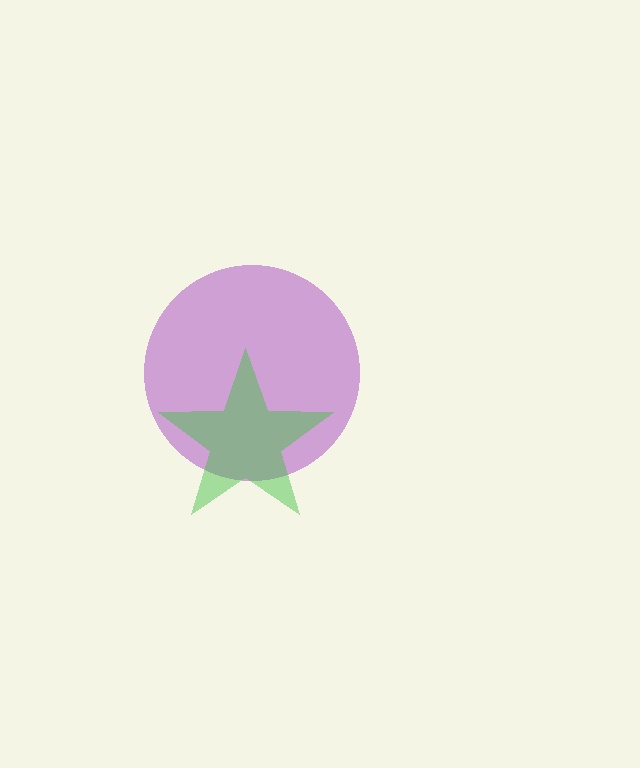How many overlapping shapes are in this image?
There are 2 overlapping shapes in the image.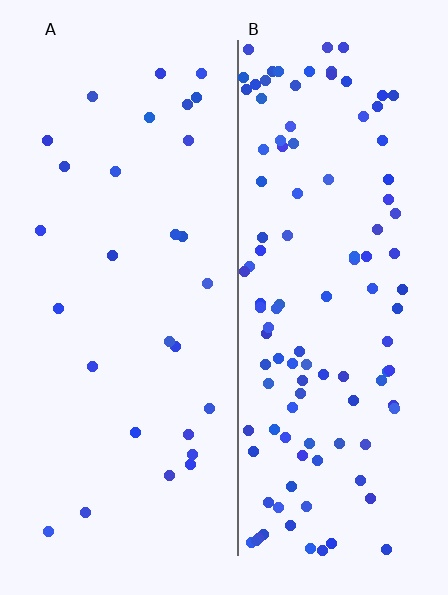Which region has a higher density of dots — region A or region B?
B (the right).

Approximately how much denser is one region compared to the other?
Approximately 4.1× — region B over region A.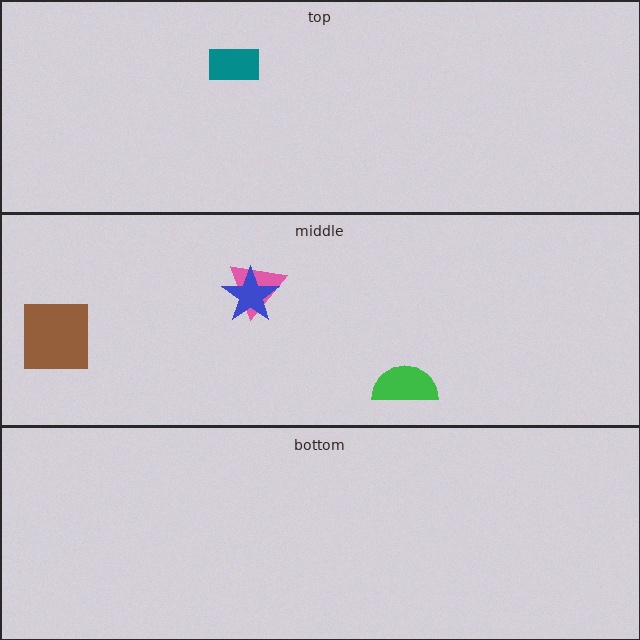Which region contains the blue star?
The middle region.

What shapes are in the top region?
The teal rectangle.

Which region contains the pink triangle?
The middle region.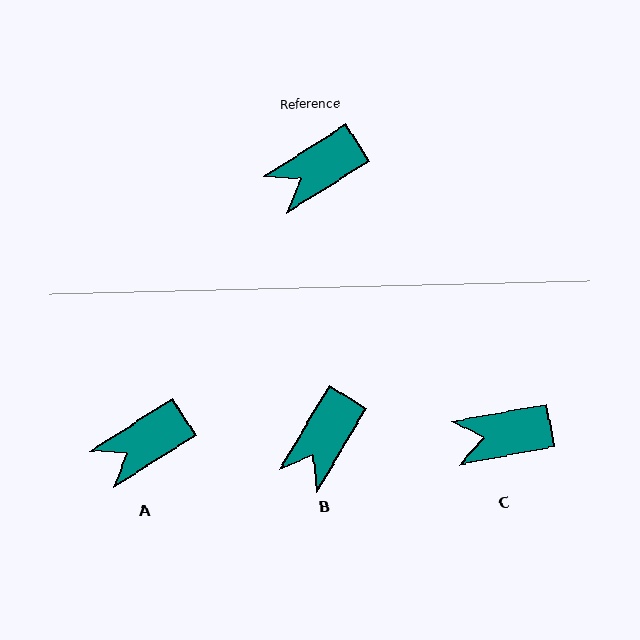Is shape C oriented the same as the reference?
No, it is off by about 22 degrees.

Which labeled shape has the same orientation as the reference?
A.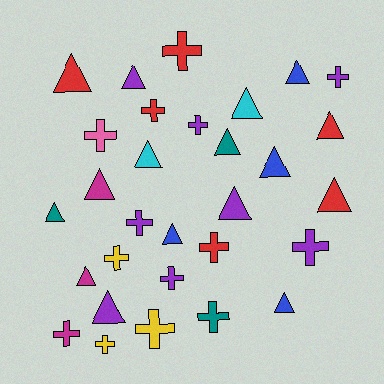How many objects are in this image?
There are 30 objects.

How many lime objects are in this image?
There are no lime objects.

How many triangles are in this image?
There are 16 triangles.